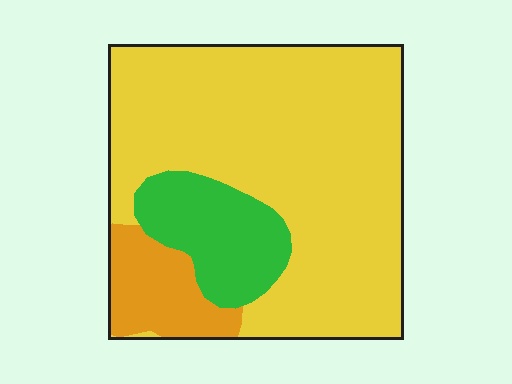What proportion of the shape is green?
Green covers 16% of the shape.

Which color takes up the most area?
Yellow, at roughly 70%.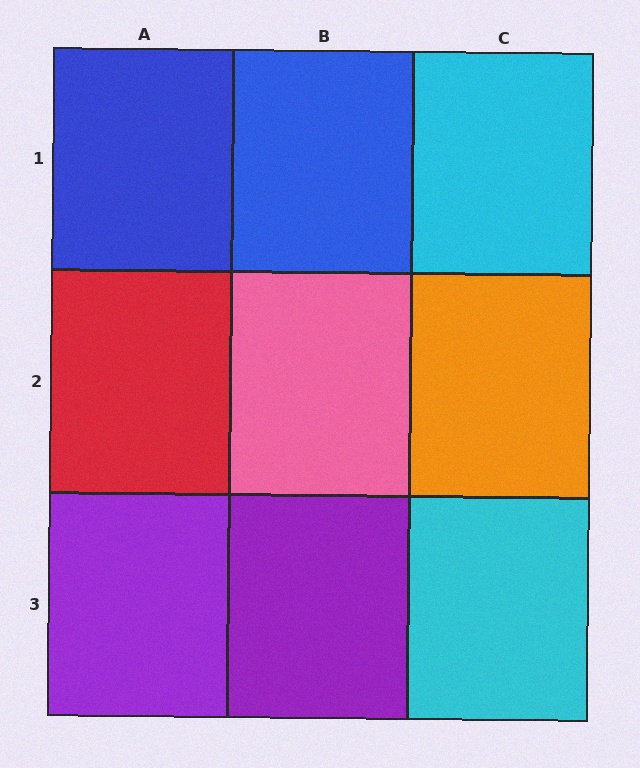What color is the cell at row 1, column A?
Blue.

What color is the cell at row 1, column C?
Cyan.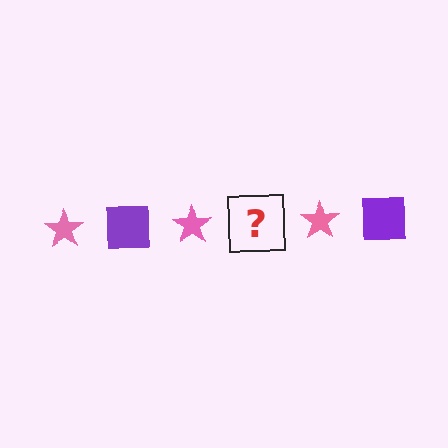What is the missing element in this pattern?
The missing element is a purple square.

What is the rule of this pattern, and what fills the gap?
The rule is that the pattern alternates between pink star and purple square. The gap should be filled with a purple square.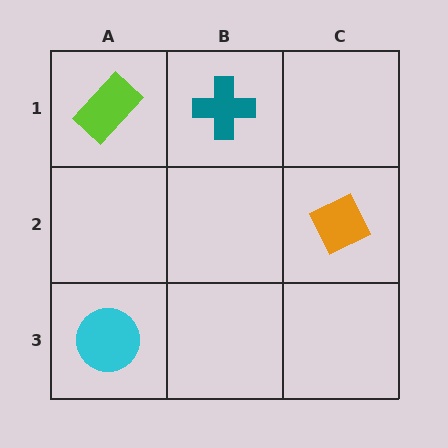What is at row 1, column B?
A teal cross.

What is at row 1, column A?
A lime rectangle.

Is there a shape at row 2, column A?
No, that cell is empty.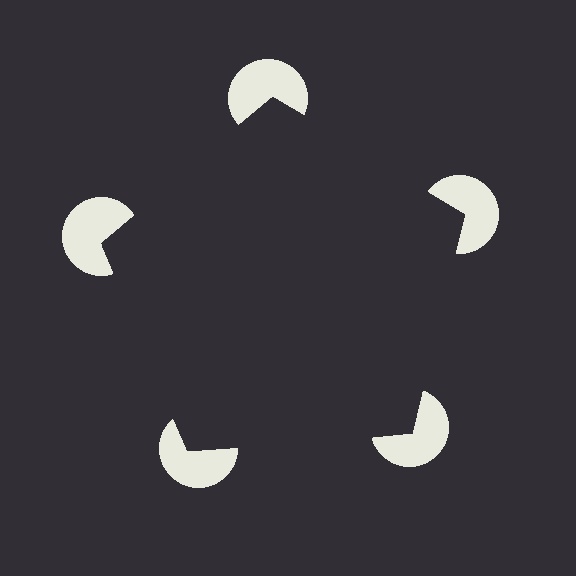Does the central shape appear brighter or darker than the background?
It typically appears slightly darker than the background, even though no actual brightness change is drawn.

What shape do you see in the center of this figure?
An illusory pentagon — its edges are inferred from the aligned wedge cuts in the pac-man discs, not physically drawn.